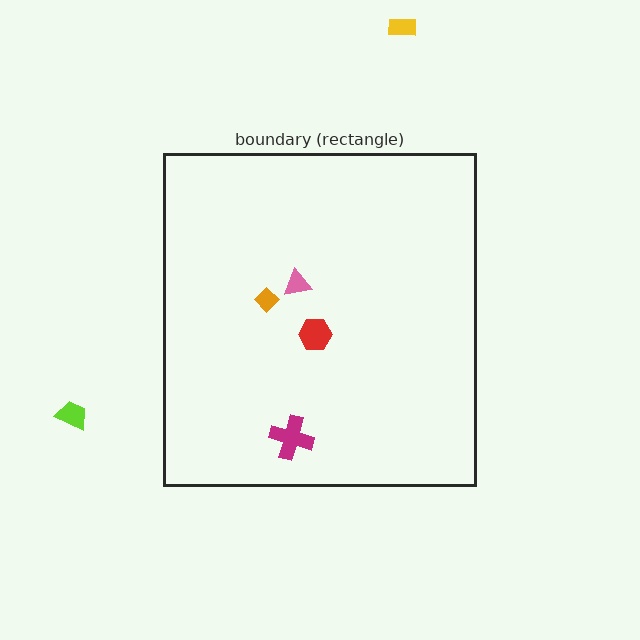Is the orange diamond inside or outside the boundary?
Inside.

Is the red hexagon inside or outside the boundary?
Inside.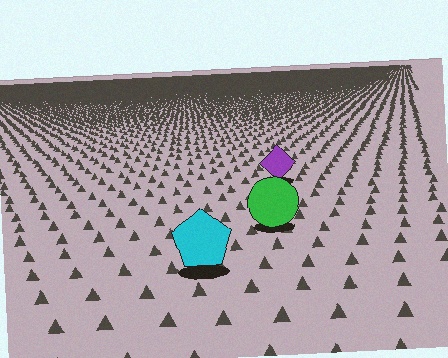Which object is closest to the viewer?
The cyan pentagon is closest. The texture marks near it are larger and more spread out.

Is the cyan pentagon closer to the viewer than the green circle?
Yes. The cyan pentagon is closer — you can tell from the texture gradient: the ground texture is coarser near it.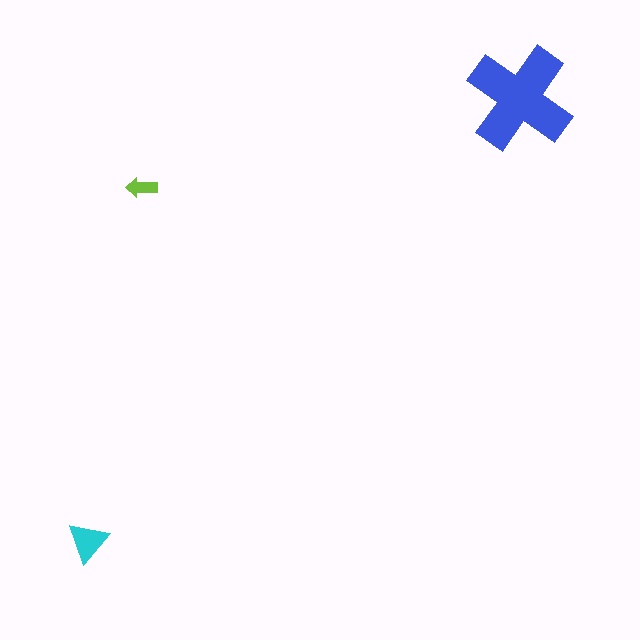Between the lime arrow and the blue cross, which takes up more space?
The blue cross.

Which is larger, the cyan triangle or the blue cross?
The blue cross.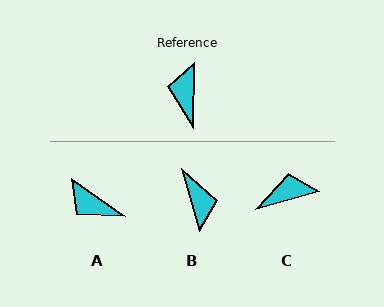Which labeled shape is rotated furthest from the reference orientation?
B, about 163 degrees away.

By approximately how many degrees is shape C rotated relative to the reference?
Approximately 72 degrees clockwise.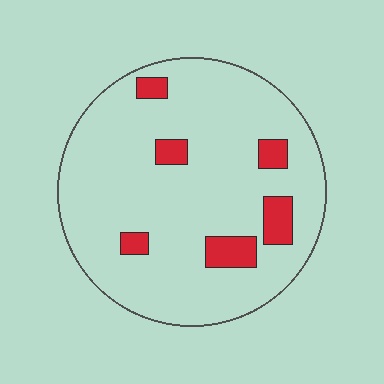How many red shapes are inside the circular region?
6.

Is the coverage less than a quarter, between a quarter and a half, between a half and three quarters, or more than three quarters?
Less than a quarter.